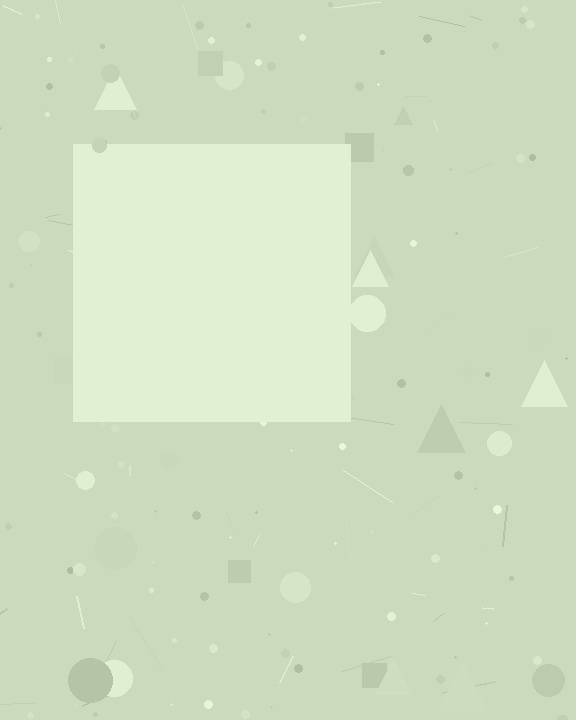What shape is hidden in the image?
A square is hidden in the image.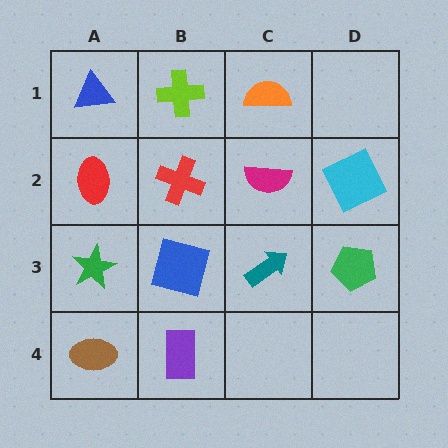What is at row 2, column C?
A magenta semicircle.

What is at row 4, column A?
A brown ellipse.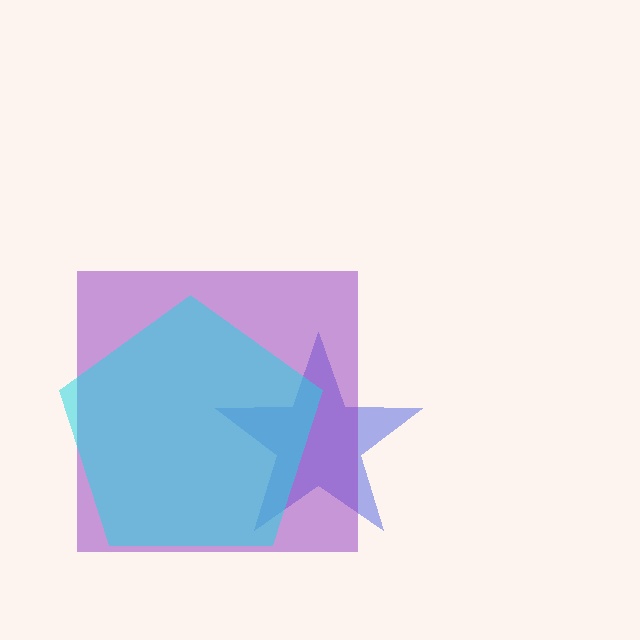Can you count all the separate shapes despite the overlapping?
Yes, there are 3 separate shapes.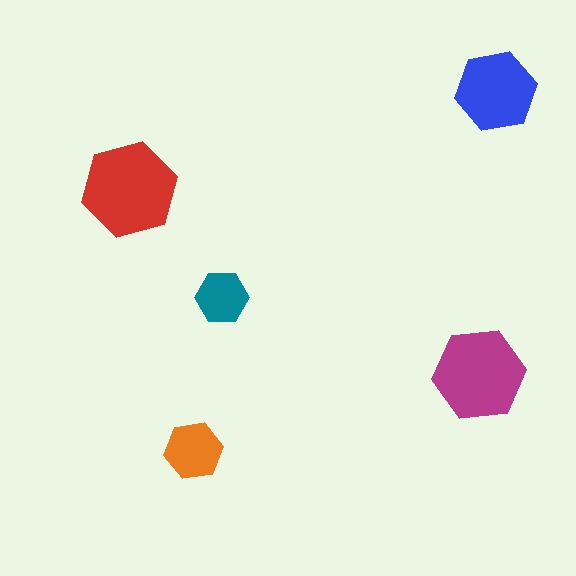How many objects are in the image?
There are 5 objects in the image.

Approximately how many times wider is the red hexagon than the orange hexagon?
About 1.5 times wider.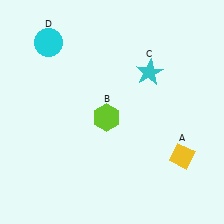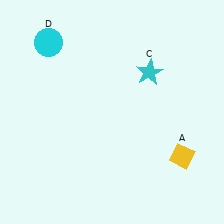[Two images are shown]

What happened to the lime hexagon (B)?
The lime hexagon (B) was removed in Image 2. It was in the bottom-left area of Image 1.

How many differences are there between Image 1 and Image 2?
There is 1 difference between the two images.